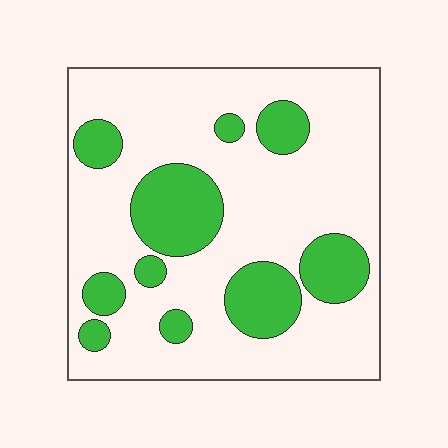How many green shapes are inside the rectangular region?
10.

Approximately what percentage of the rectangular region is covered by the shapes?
Approximately 25%.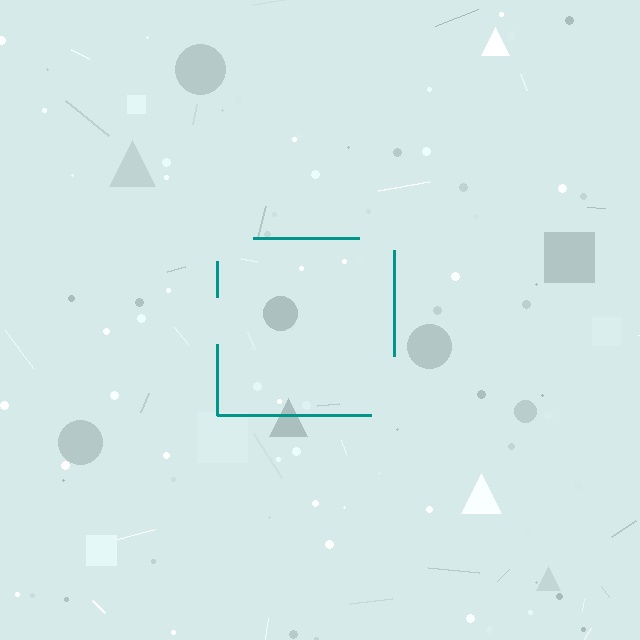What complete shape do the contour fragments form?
The contour fragments form a square.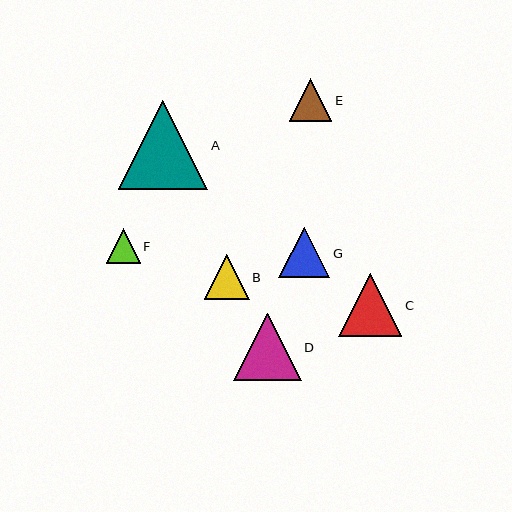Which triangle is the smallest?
Triangle F is the smallest with a size of approximately 34 pixels.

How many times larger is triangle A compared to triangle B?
Triangle A is approximately 2.0 times the size of triangle B.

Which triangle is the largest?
Triangle A is the largest with a size of approximately 89 pixels.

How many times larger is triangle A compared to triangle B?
Triangle A is approximately 2.0 times the size of triangle B.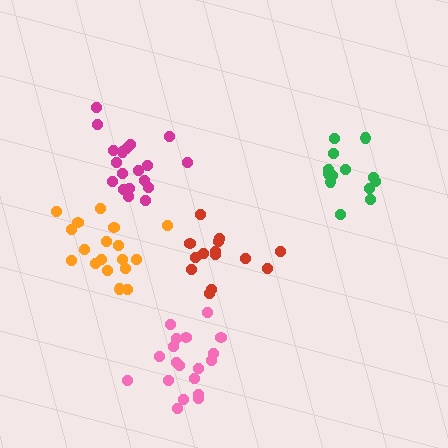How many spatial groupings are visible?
There are 5 spatial groupings.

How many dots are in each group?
Group 1: 14 dots, Group 2: 13 dots, Group 3: 18 dots, Group 4: 19 dots, Group 5: 19 dots (83 total).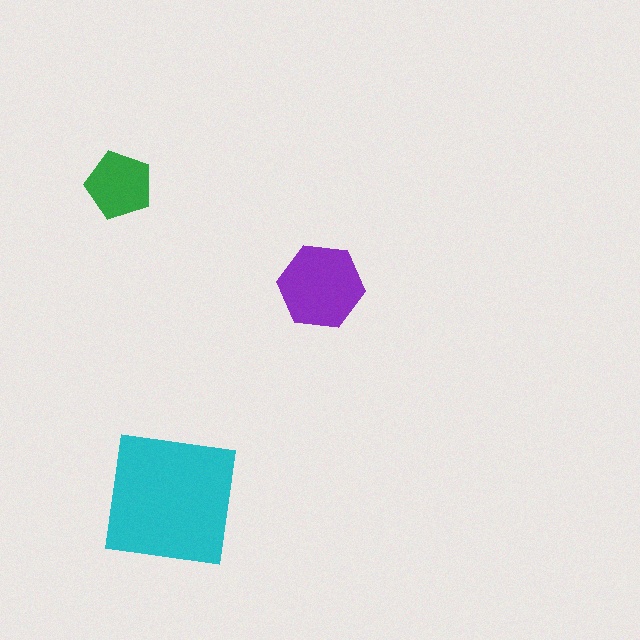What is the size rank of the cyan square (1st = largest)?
1st.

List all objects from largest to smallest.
The cyan square, the purple hexagon, the green pentagon.